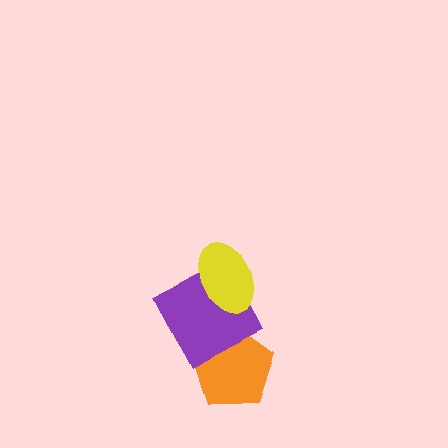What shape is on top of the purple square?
The yellow ellipse is on top of the purple square.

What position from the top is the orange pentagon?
The orange pentagon is 3rd from the top.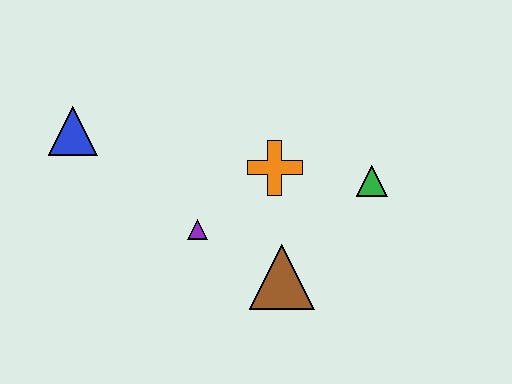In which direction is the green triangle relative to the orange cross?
The green triangle is to the right of the orange cross.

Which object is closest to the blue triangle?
The purple triangle is closest to the blue triangle.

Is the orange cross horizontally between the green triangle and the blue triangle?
Yes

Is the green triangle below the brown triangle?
No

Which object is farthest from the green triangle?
The blue triangle is farthest from the green triangle.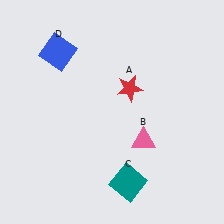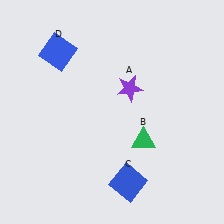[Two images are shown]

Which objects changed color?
A changed from red to purple. B changed from pink to green. C changed from teal to blue.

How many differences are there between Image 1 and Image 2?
There are 3 differences between the two images.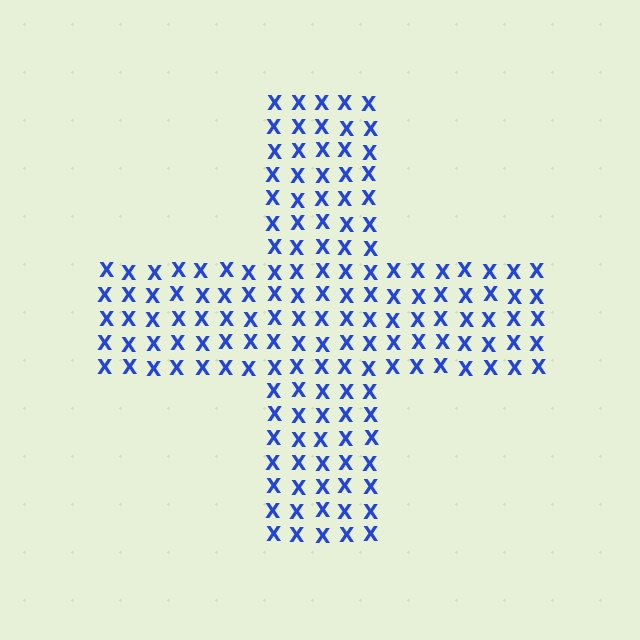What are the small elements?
The small elements are letter X's.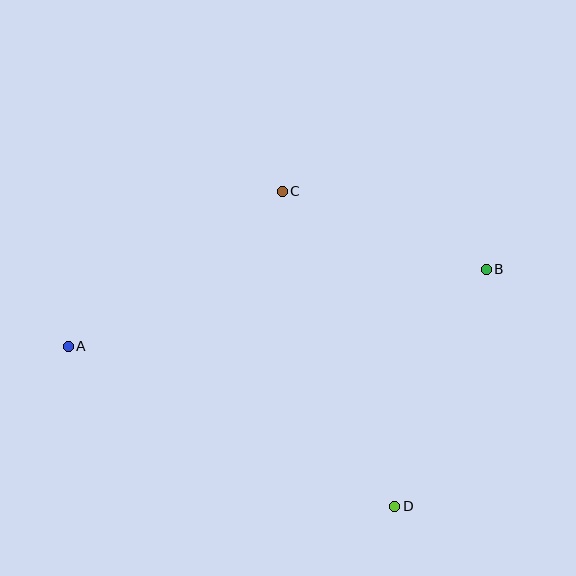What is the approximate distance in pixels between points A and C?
The distance between A and C is approximately 264 pixels.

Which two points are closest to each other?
Points B and C are closest to each other.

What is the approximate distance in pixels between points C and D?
The distance between C and D is approximately 334 pixels.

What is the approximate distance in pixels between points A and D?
The distance between A and D is approximately 364 pixels.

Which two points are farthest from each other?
Points A and B are farthest from each other.